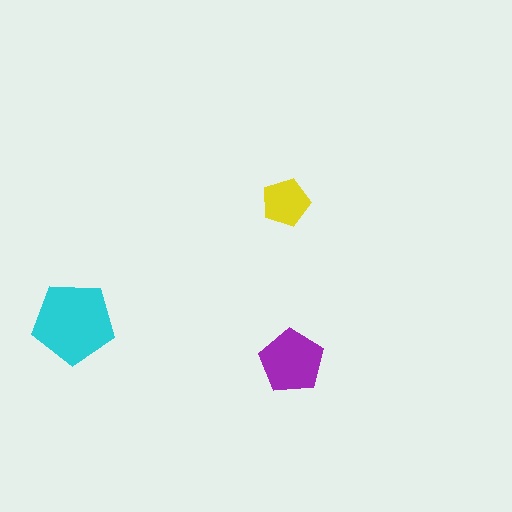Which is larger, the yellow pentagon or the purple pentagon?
The purple one.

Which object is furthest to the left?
The cyan pentagon is leftmost.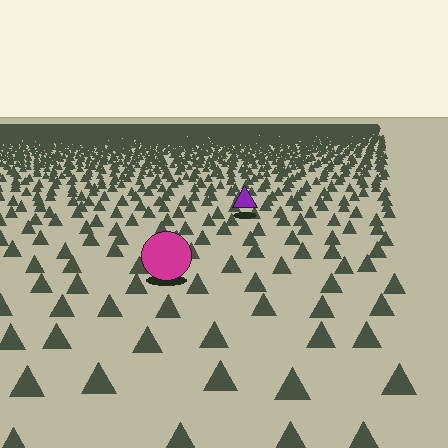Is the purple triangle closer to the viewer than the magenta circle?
No. The magenta circle is closer — you can tell from the texture gradient: the ground texture is coarser near it.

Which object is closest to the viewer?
The magenta circle is closest. The texture marks near it are larger and more spread out.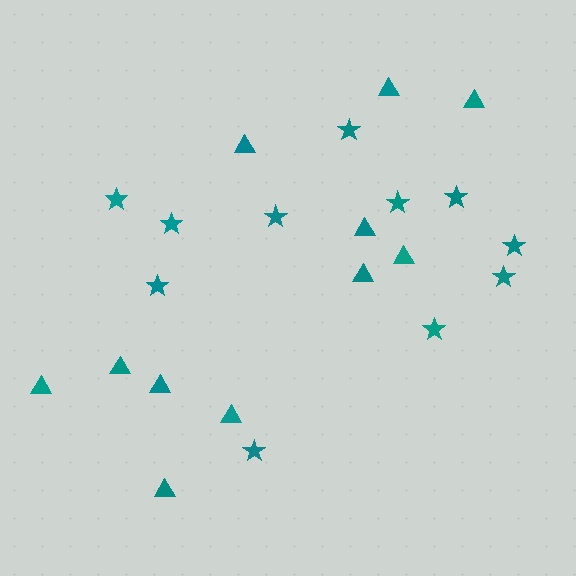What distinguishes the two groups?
There are 2 groups: one group of triangles (11) and one group of stars (11).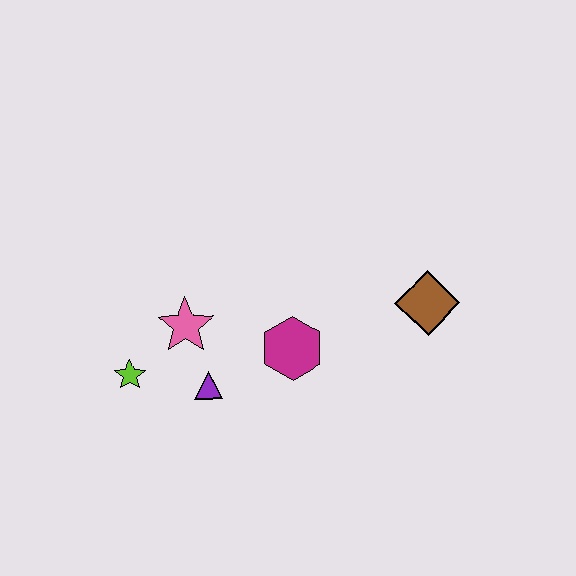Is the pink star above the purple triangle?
Yes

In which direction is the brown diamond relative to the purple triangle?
The brown diamond is to the right of the purple triangle.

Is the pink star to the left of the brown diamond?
Yes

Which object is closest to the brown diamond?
The magenta hexagon is closest to the brown diamond.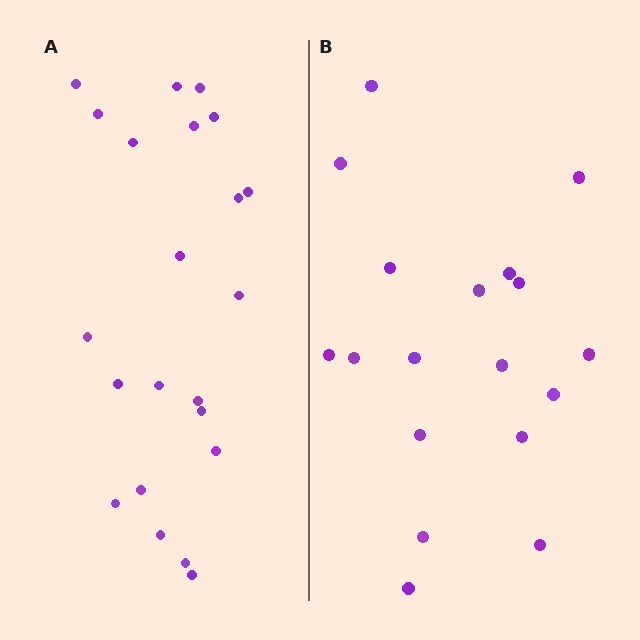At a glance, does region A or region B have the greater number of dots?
Region A (the left region) has more dots.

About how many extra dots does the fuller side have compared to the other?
Region A has about 4 more dots than region B.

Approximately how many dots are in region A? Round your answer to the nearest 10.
About 20 dots. (The exact count is 22, which rounds to 20.)